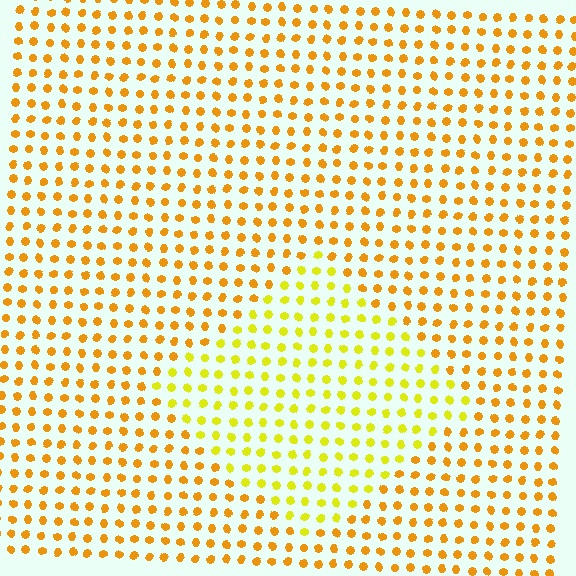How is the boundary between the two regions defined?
The boundary is defined purely by a slight shift in hue (about 28 degrees). Spacing, size, and orientation are identical on both sides.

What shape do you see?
I see a diamond.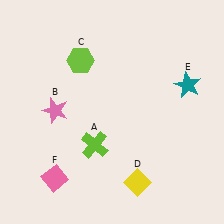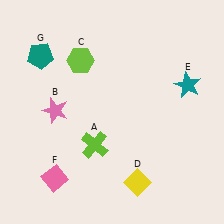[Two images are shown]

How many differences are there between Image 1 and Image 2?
There is 1 difference between the two images.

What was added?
A teal pentagon (G) was added in Image 2.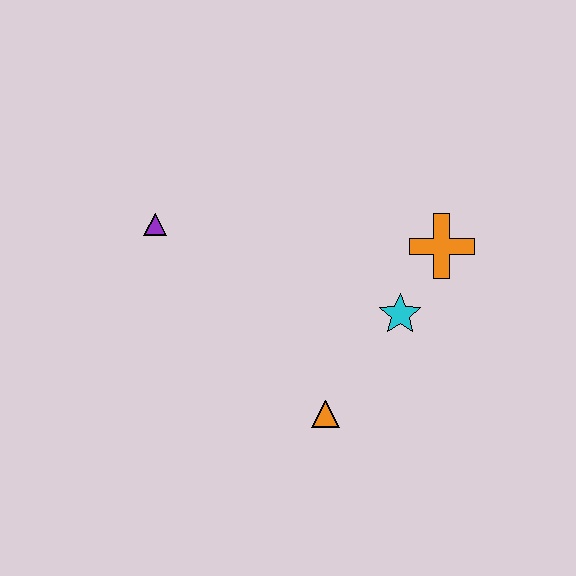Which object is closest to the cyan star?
The orange cross is closest to the cyan star.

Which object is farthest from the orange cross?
The purple triangle is farthest from the orange cross.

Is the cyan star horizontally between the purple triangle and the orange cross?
Yes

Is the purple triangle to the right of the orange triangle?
No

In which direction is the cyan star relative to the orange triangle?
The cyan star is above the orange triangle.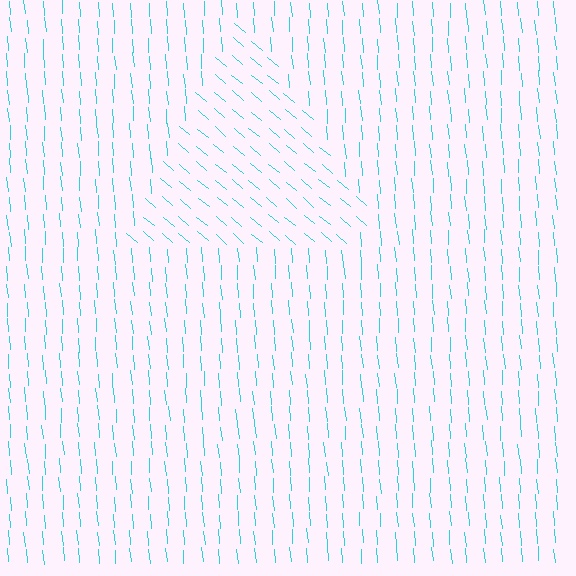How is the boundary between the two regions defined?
The boundary is defined purely by a change in line orientation (approximately 45 degrees difference). All lines are the same color and thickness.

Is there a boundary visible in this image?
Yes, there is a texture boundary formed by a change in line orientation.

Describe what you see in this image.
The image is filled with small cyan line segments. A triangle region in the image has lines oriented differently from the surrounding lines, creating a visible texture boundary.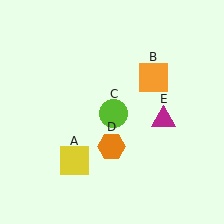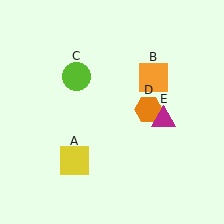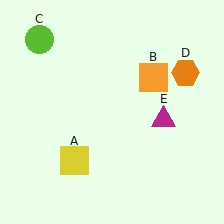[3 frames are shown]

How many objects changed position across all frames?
2 objects changed position: lime circle (object C), orange hexagon (object D).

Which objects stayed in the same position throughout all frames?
Yellow square (object A) and orange square (object B) and magenta triangle (object E) remained stationary.